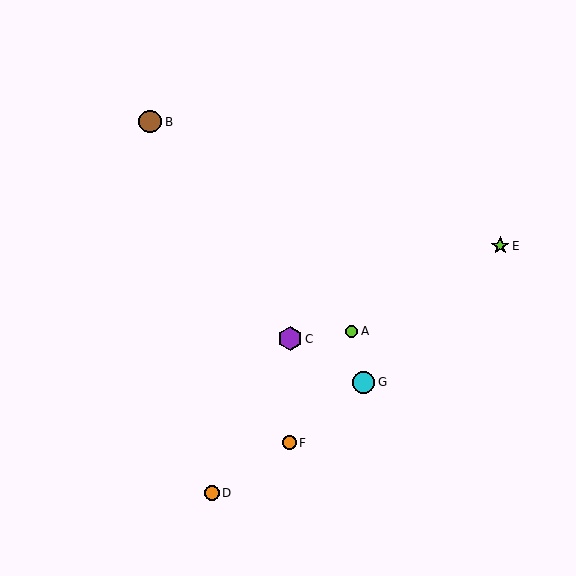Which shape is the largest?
The purple hexagon (labeled C) is the largest.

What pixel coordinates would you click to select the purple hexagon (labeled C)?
Click at (290, 339) to select the purple hexagon C.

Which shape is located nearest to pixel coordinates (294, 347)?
The purple hexagon (labeled C) at (290, 339) is nearest to that location.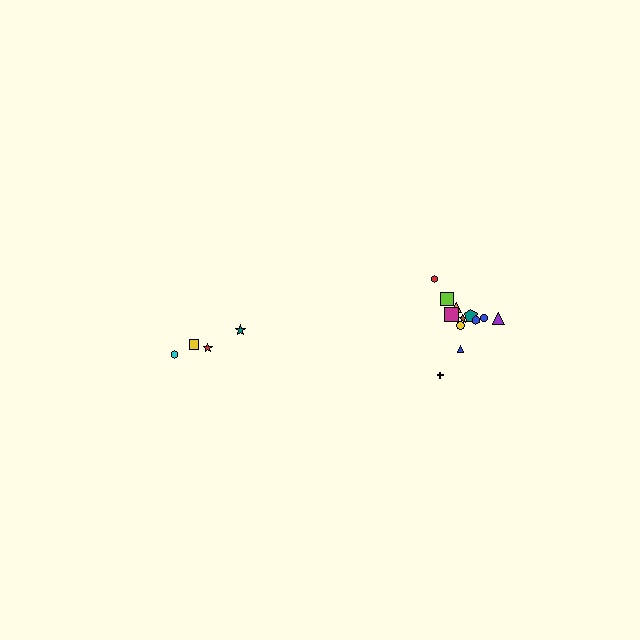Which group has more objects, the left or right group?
The right group.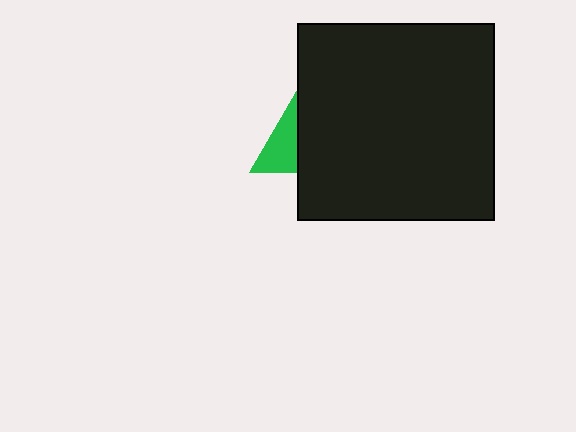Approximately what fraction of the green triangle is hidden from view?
Roughly 60% of the green triangle is hidden behind the black square.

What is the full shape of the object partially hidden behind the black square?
The partially hidden object is a green triangle.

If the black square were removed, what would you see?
You would see the complete green triangle.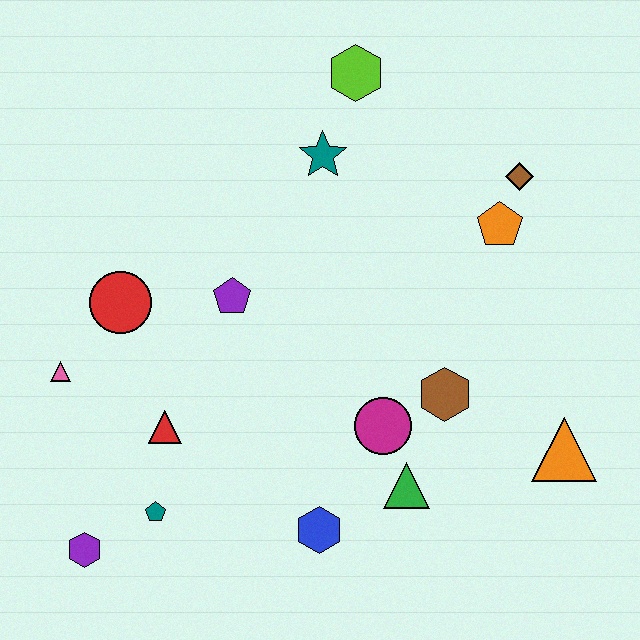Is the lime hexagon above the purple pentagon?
Yes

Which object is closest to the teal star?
The lime hexagon is closest to the teal star.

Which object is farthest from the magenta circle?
The lime hexagon is farthest from the magenta circle.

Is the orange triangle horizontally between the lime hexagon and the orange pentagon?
No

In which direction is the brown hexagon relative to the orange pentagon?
The brown hexagon is below the orange pentagon.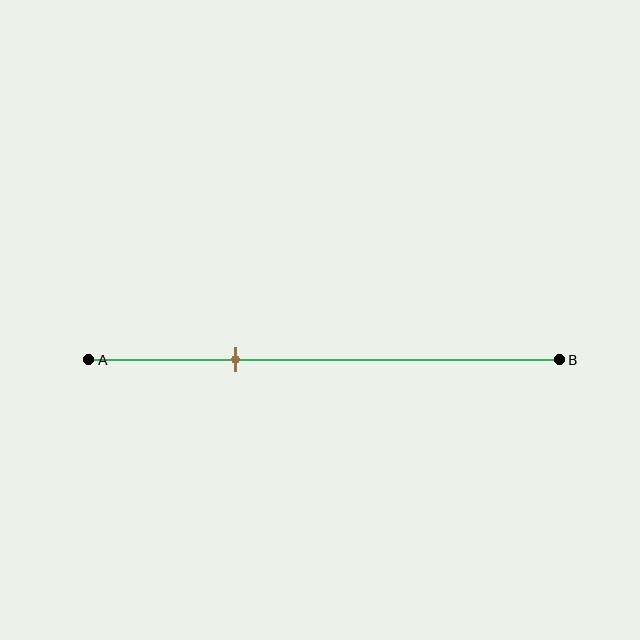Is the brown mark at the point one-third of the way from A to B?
Yes, the mark is approximately at the one-third point.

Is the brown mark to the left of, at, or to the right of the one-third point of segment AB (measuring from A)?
The brown mark is approximately at the one-third point of segment AB.